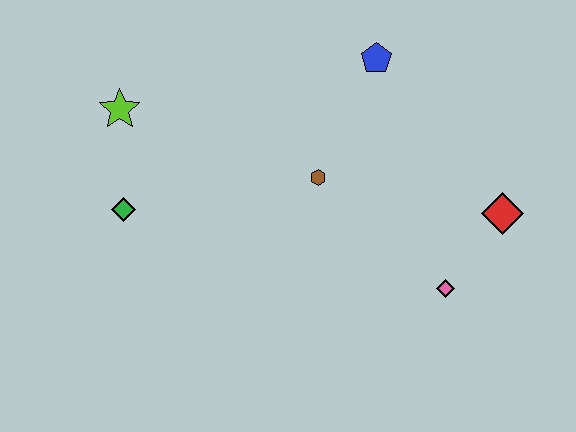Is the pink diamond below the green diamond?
Yes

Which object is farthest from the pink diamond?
The lime star is farthest from the pink diamond.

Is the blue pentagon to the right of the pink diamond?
No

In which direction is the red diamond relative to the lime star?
The red diamond is to the right of the lime star.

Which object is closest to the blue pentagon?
The brown hexagon is closest to the blue pentagon.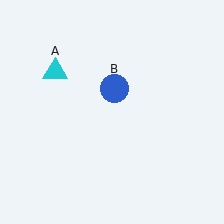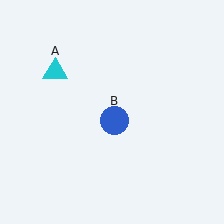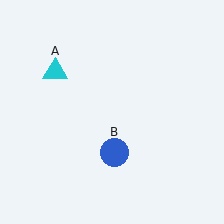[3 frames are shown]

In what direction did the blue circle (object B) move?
The blue circle (object B) moved down.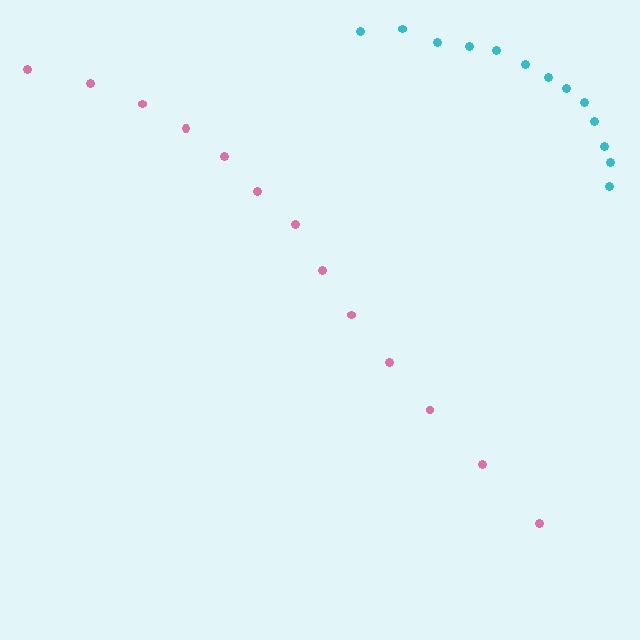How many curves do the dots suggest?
There are 2 distinct paths.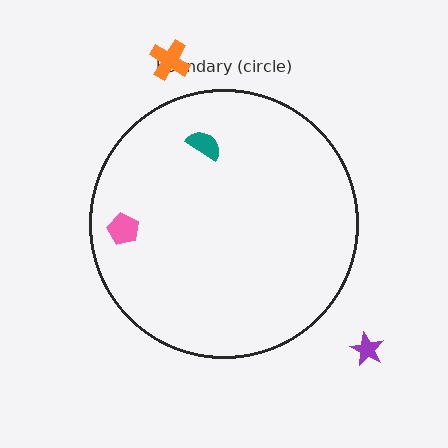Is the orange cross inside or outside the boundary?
Outside.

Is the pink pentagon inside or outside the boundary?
Inside.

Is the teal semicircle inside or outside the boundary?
Inside.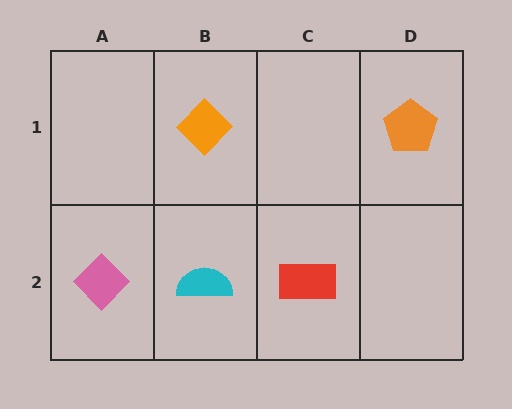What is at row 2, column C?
A red rectangle.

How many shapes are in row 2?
3 shapes.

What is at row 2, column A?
A pink diamond.